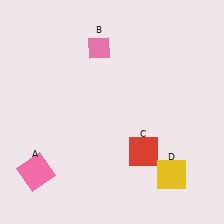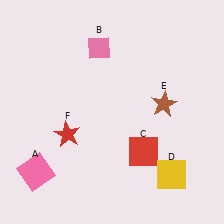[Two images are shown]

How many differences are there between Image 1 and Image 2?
There are 2 differences between the two images.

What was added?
A brown star (E), a red star (F) were added in Image 2.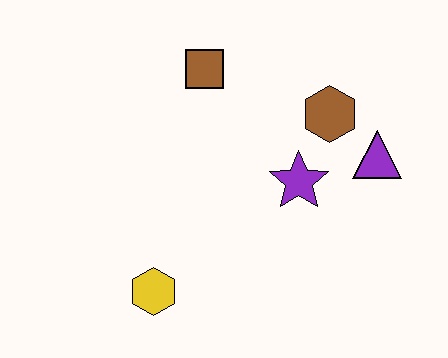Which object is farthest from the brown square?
The yellow hexagon is farthest from the brown square.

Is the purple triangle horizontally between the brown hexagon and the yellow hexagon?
No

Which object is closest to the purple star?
The brown hexagon is closest to the purple star.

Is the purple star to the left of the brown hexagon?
Yes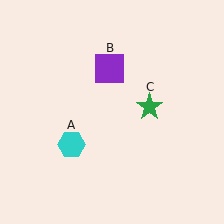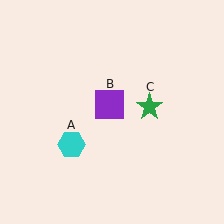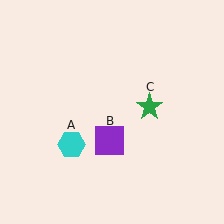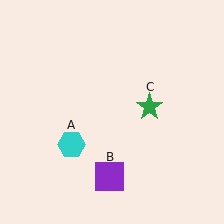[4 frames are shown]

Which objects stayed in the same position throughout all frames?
Cyan hexagon (object A) and green star (object C) remained stationary.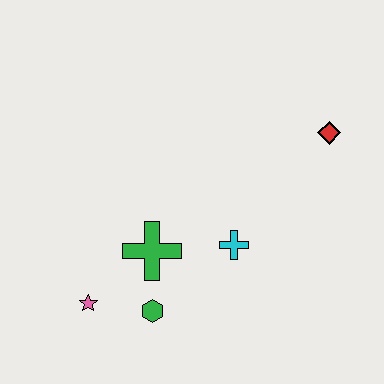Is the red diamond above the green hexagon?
Yes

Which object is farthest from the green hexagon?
The red diamond is farthest from the green hexagon.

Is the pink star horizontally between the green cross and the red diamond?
No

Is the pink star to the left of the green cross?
Yes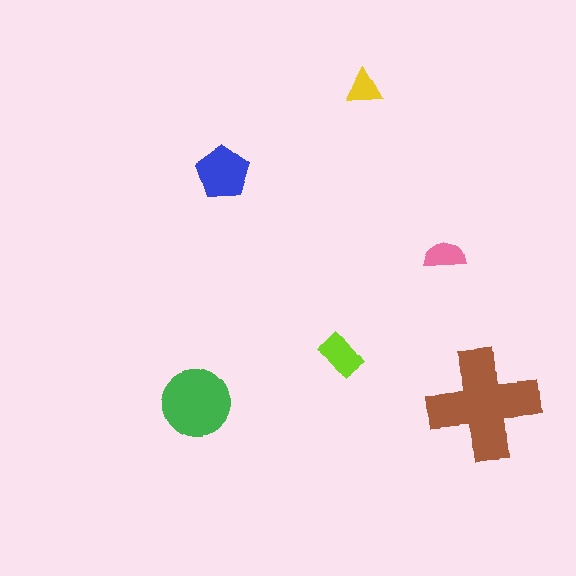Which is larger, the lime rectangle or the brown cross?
The brown cross.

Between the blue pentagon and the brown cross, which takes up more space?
The brown cross.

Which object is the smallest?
The yellow triangle.